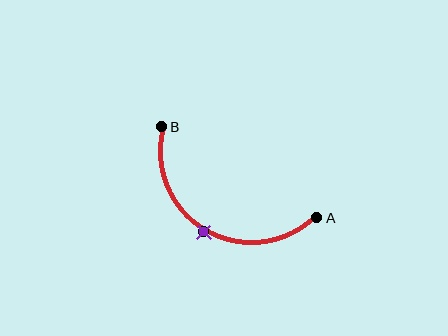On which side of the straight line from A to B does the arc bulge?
The arc bulges below the straight line connecting A and B.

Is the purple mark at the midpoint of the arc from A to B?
Yes. The purple mark lies on the arc at equal arc-length from both A and B — it is the arc midpoint.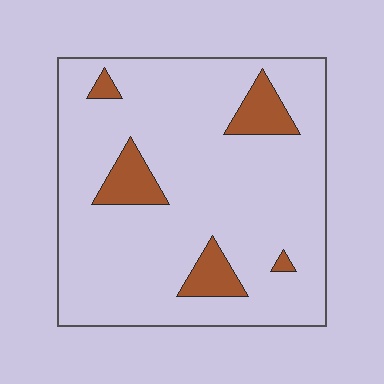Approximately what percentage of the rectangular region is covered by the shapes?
Approximately 10%.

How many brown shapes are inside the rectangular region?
5.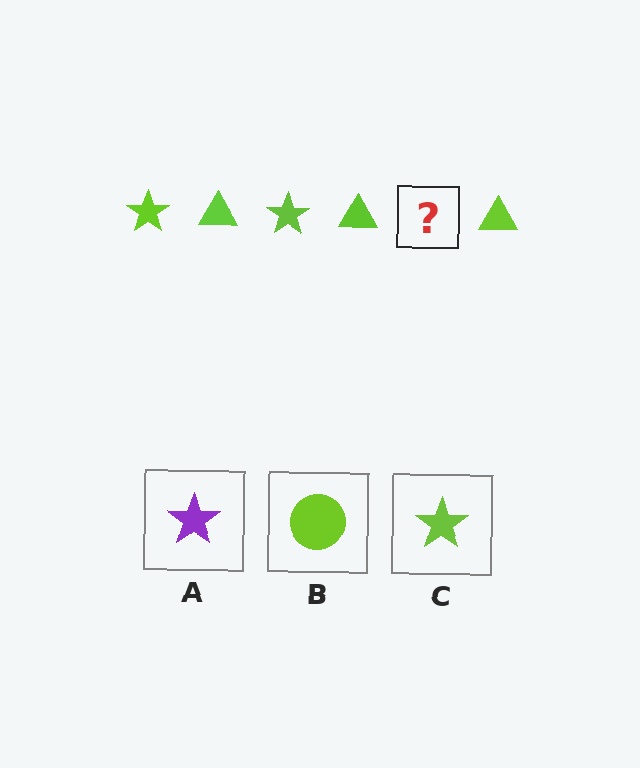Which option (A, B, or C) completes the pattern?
C.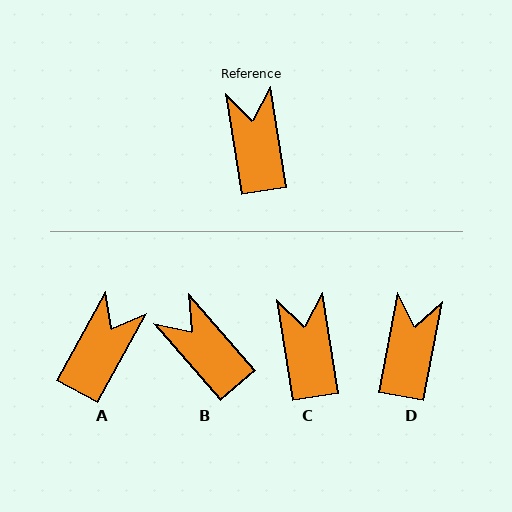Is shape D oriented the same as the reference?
No, it is off by about 20 degrees.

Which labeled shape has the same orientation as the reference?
C.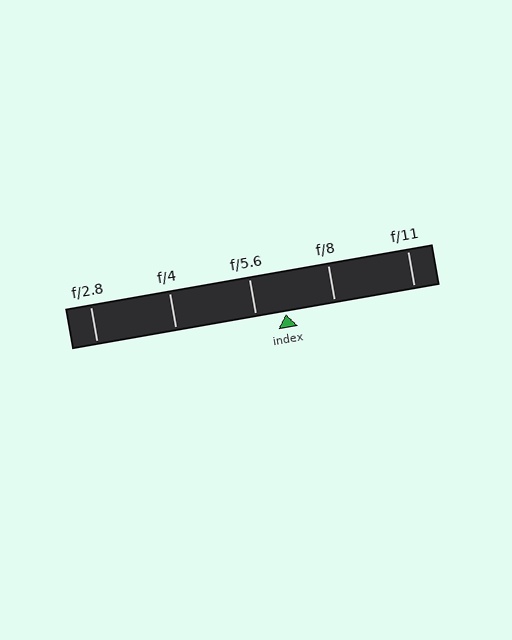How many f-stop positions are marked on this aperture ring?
There are 5 f-stop positions marked.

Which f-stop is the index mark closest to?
The index mark is closest to f/5.6.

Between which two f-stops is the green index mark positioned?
The index mark is between f/5.6 and f/8.